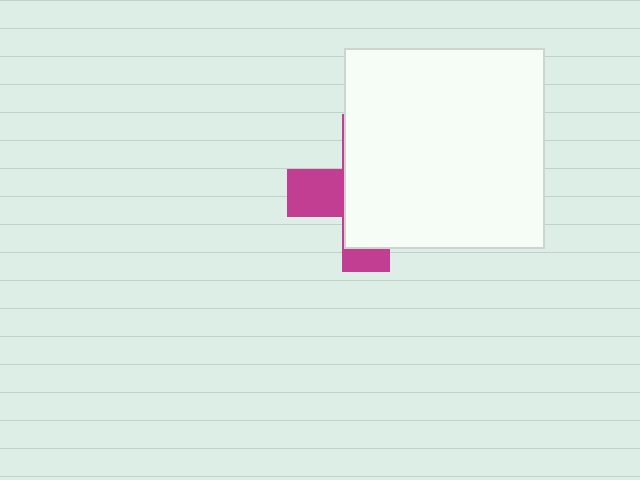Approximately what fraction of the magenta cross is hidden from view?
Roughly 70% of the magenta cross is hidden behind the white square.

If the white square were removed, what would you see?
You would see the complete magenta cross.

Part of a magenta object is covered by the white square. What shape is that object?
It is a cross.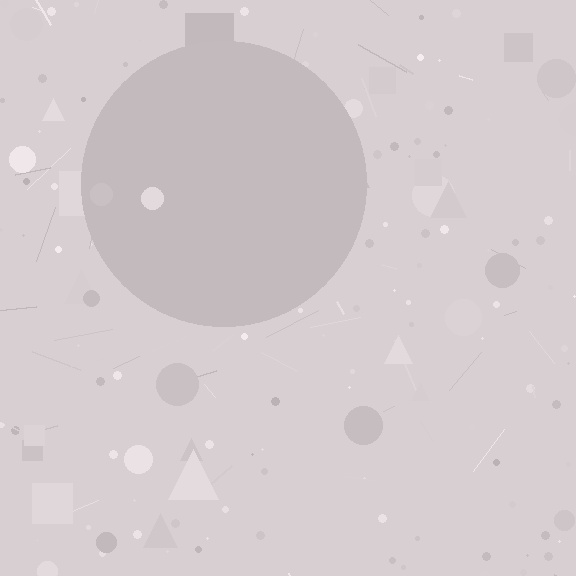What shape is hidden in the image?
A circle is hidden in the image.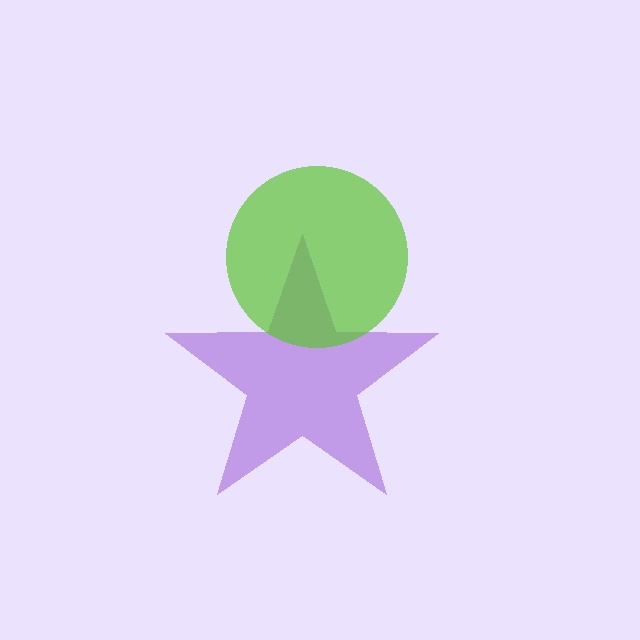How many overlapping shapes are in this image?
There are 2 overlapping shapes in the image.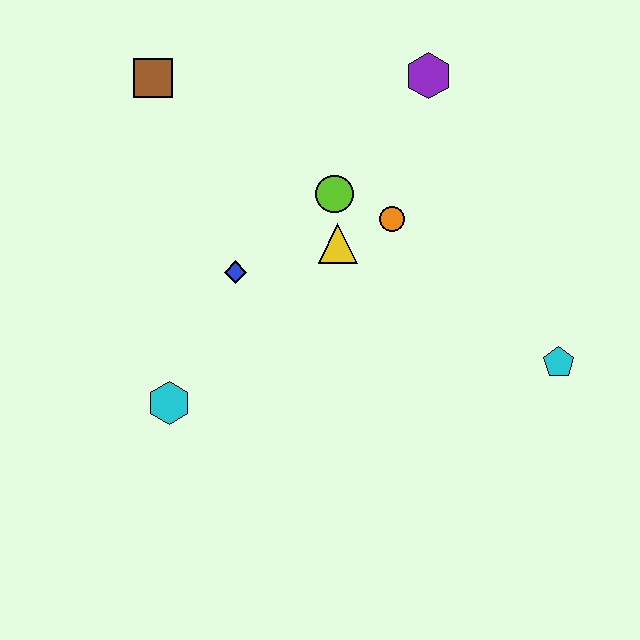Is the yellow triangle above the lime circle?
No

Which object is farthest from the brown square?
The cyan pentagon is farthest from the brown square.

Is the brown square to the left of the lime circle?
Yes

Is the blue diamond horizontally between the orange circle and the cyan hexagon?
Yes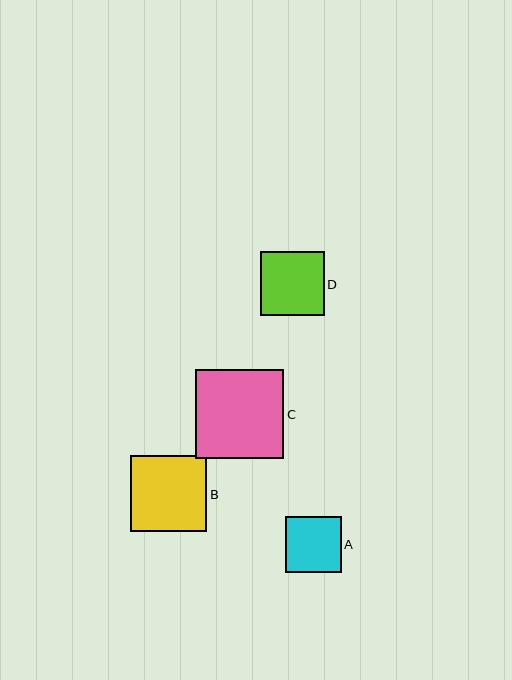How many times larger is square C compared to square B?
Square C is approximately 1.2 times the size of square B.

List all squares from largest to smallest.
From largest to smallest: C, B, D, A.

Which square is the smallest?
Square A is the smallest with a size of approximately 56 pixels.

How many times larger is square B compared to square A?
Square B is approximately 1.4 times the size of square A.